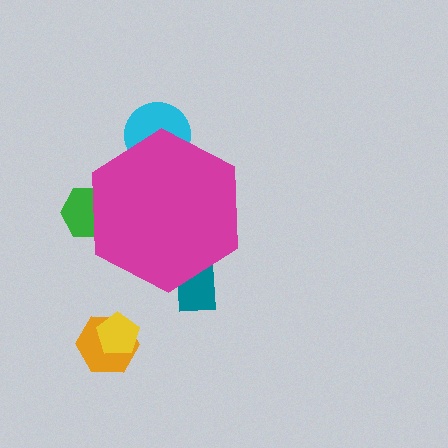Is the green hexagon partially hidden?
Yes, the green hexagon is partially hidden behind the magenta hexagon.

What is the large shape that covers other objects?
A magenta hexagon.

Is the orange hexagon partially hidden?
No, the orange hexagon is fully visible.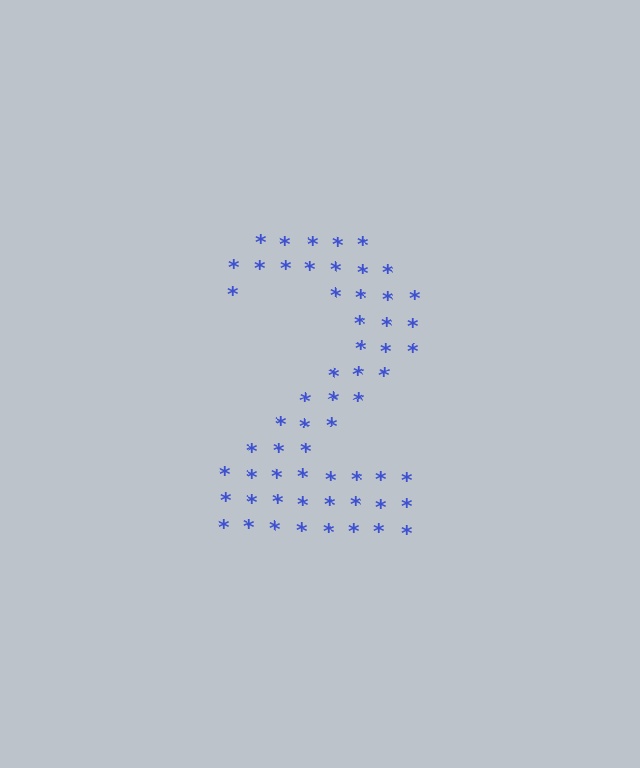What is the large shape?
The large shape is the digit 2.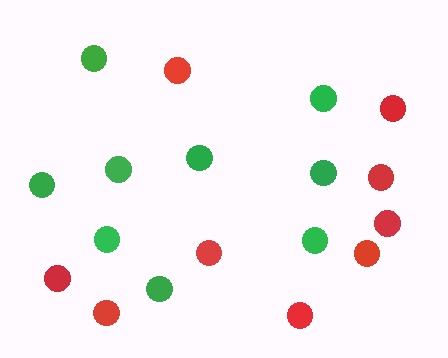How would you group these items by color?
There are 2 groups: one group of red circles (9) and one group of green circles (9).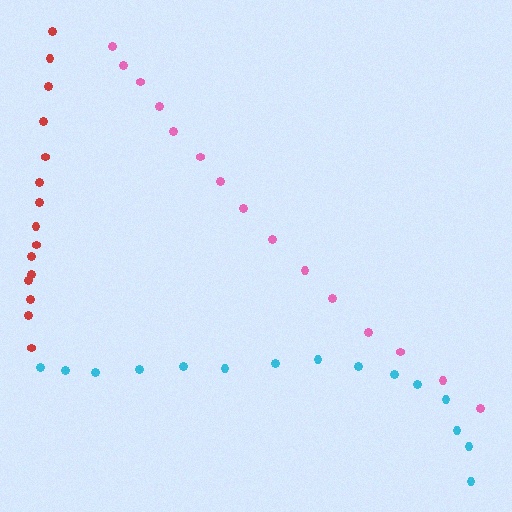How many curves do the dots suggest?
There are 3 distinct paths.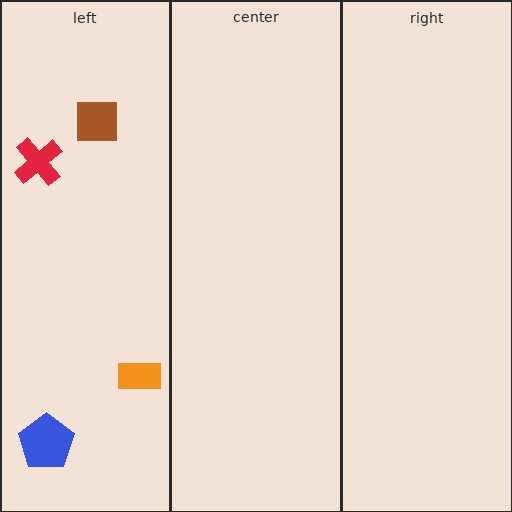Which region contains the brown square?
The left region.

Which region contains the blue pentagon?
The left region.